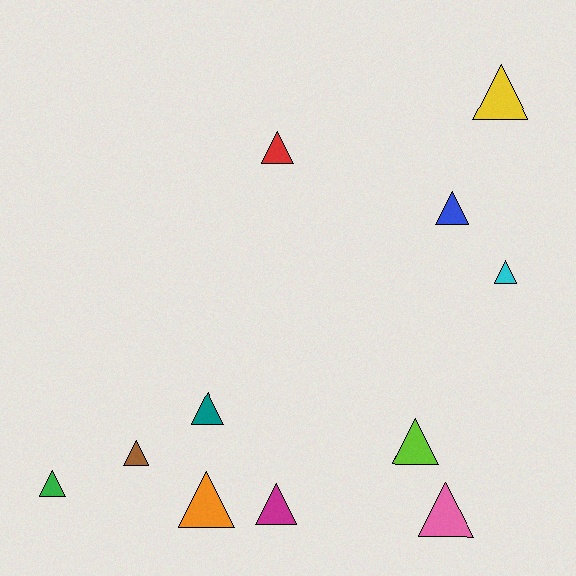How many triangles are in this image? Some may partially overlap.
There are 11 triangles.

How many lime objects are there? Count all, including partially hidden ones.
There is 1 lime object.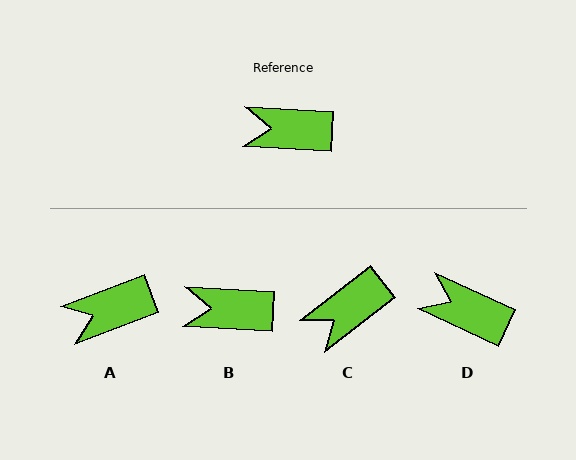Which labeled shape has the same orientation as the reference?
B.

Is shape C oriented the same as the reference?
No, it is off by about 41 degrees.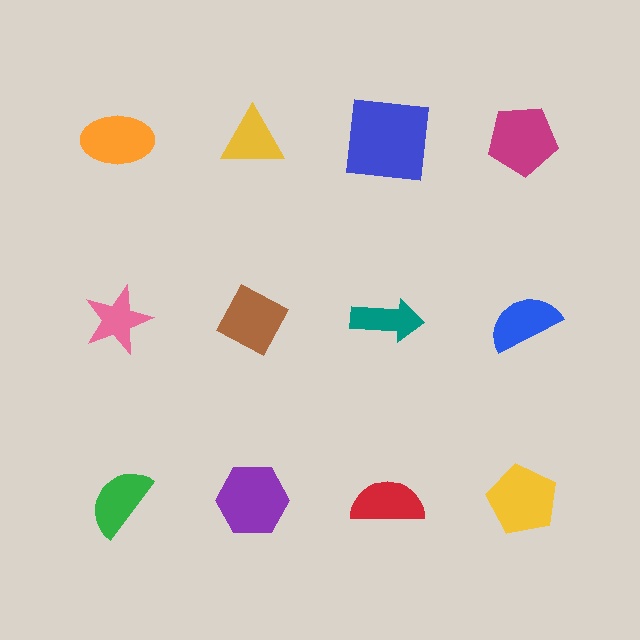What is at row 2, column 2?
A brown diamond.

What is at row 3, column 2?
A purple hexagon.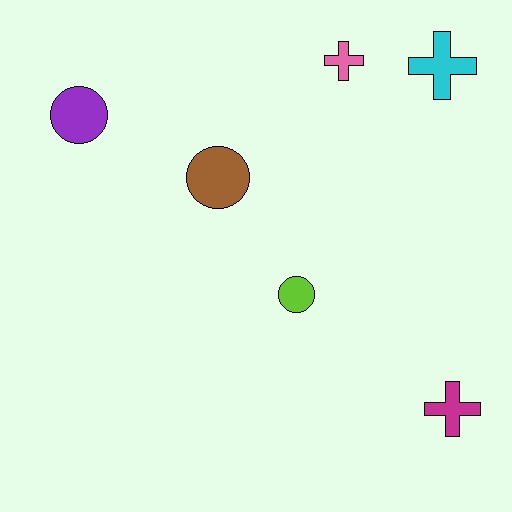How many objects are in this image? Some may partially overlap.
There are 6 objects.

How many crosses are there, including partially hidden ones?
There are 3 crosses.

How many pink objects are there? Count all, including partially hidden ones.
There is 1 pink object.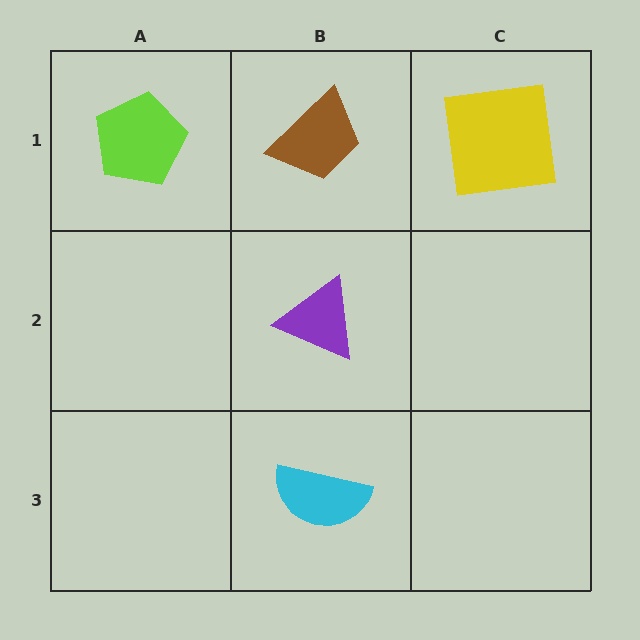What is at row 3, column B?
A cyan semicircle.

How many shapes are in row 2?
1 shape.